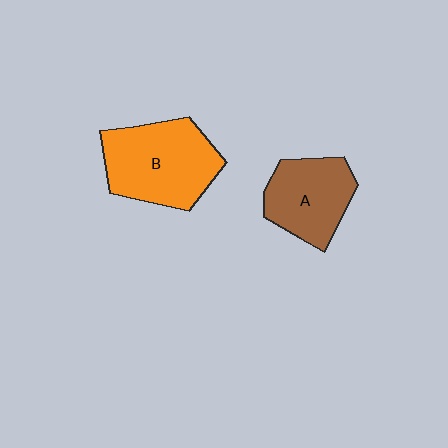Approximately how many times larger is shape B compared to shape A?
Approximately 1.4 times.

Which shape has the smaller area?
Shape A (brown).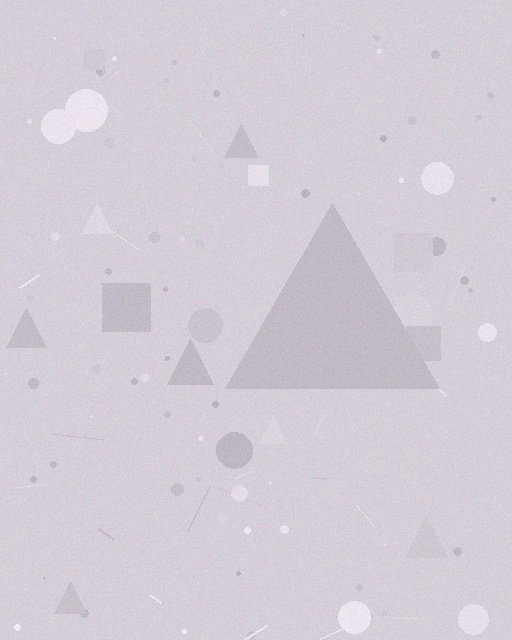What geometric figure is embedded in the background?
A triangle is embedded in the background.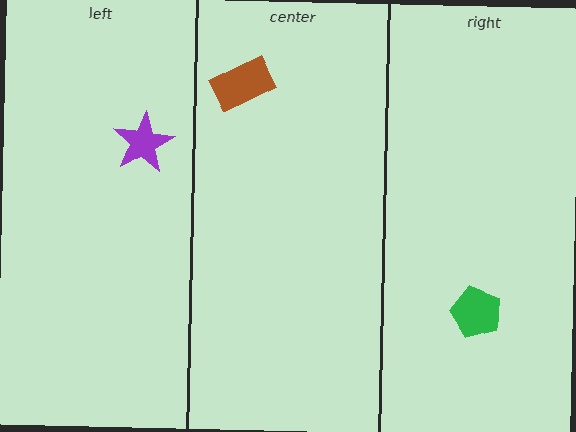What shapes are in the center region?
The brown rectangle.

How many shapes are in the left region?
1.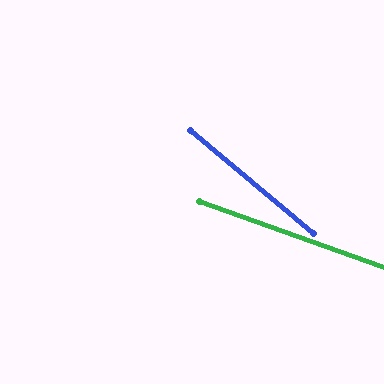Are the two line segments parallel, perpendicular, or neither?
Neither parallel nor perpendicular — they differ by about 20°.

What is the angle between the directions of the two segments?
Approximately 20 degrees.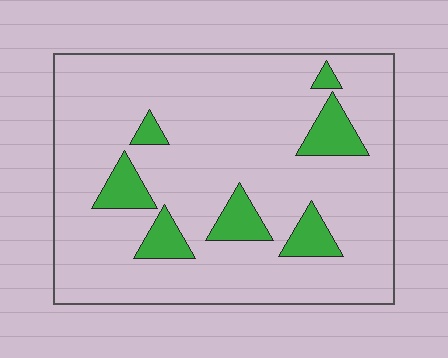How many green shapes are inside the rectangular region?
7.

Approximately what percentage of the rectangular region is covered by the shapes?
Approximately 15%.